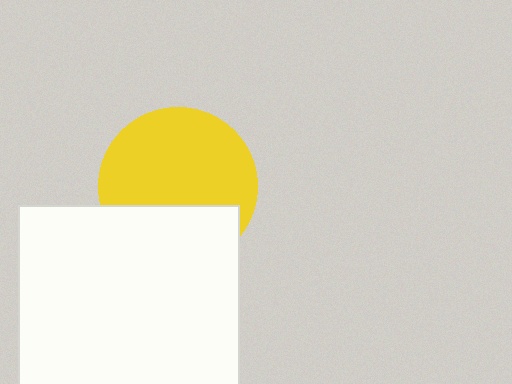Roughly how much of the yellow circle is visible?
Most of it is visible (roughly 67%).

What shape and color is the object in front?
The object in front is a white square.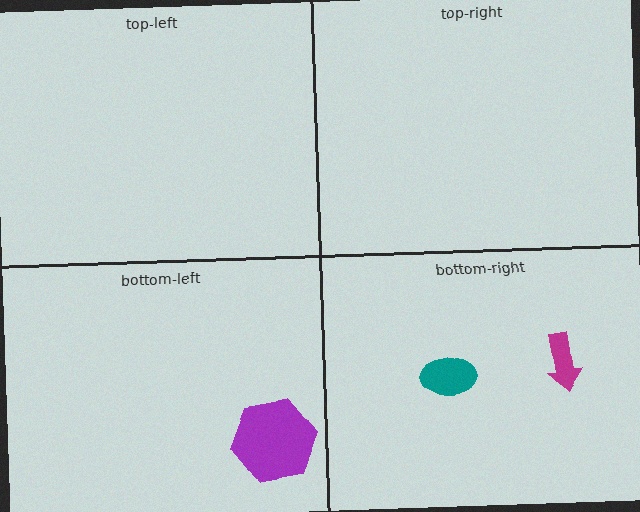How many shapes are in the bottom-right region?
2.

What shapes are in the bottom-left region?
The purple hexagon.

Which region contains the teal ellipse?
The bottom-right region.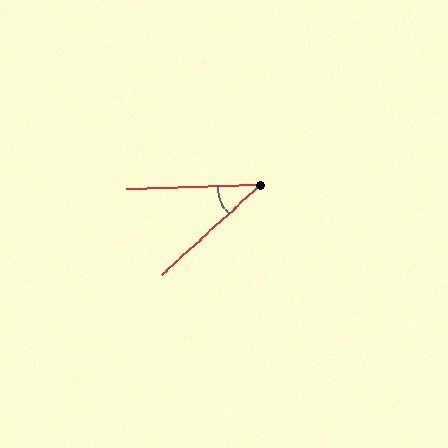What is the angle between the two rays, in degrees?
Approximately 41 degrees.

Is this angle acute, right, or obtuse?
It is acute.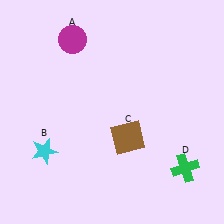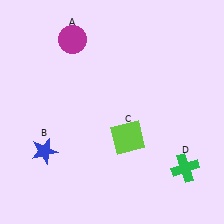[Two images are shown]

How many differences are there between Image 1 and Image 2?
There are 2 differences between the two images.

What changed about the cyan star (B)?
In Image 1, B is cyan. In Image 2, it changed to blue.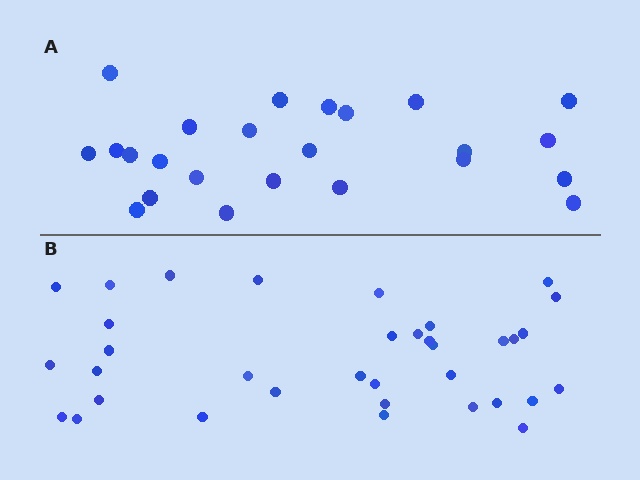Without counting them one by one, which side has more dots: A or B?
Region B (the bottom region) has more dots.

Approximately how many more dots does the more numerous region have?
Region B has roughly 12 or so more dots than region A.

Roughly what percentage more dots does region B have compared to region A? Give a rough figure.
About 45% more.